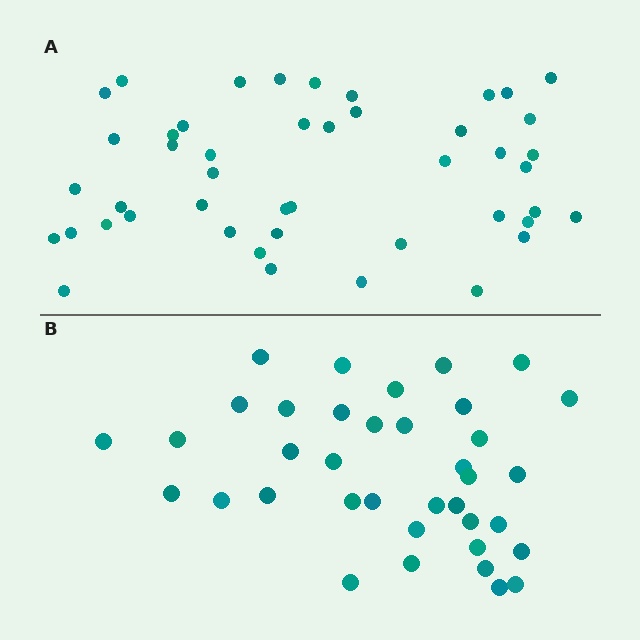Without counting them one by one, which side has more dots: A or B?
Region A (the top region) has more dots.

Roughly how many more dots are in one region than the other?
Region A has roughly 8 or so more dots than region B.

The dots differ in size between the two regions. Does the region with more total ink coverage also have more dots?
No. Region B has more total ink coverage because its dots are larger, but region A actually contains more individual dots. Total area can be misleading — the number of items is what matters here.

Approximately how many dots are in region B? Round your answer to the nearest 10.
About 40 dots. (The exact count is 37, which rounds to 40.)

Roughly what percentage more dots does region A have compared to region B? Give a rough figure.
About 25% more.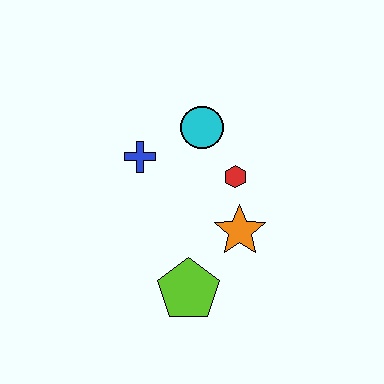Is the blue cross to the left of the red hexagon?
Yes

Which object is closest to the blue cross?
The cyan circle is closest to the blue cross.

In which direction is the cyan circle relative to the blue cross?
The cyan circle is to the right of the blue cross.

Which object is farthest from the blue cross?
The lime pentagon is farthest from the blue cross.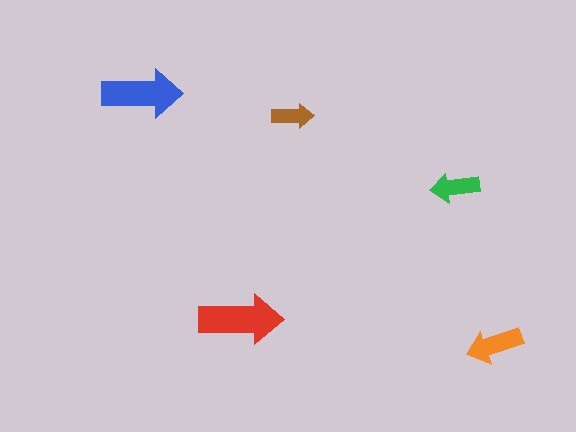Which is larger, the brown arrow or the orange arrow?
The orange one.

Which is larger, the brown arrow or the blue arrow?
The blue one.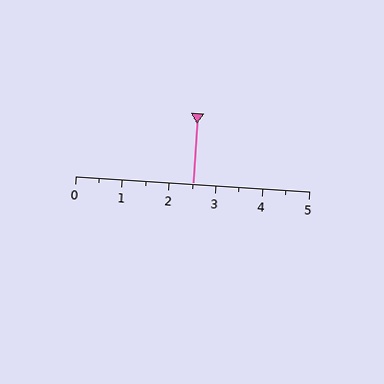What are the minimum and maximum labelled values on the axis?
The axis runs from 0 to 5.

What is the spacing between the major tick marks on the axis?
The major ticks are spaced 1 apart.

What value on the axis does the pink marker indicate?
The marker indicates approximately 2.5.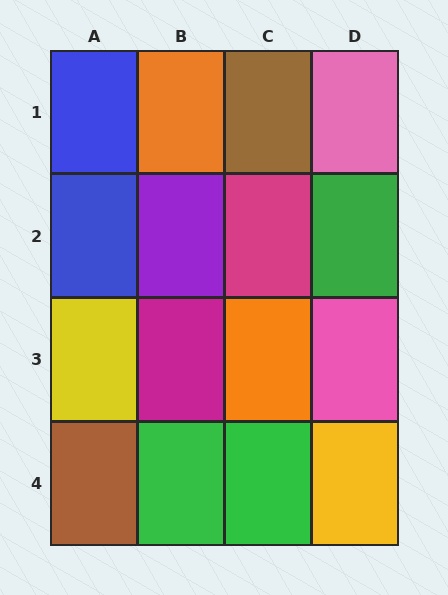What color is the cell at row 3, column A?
Yellow.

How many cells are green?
3 cells are green.